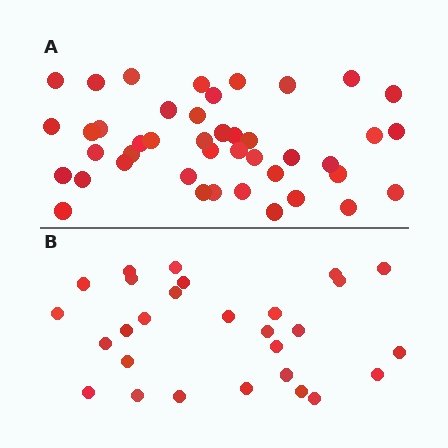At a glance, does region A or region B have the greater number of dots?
Region A (the top region) has more dots.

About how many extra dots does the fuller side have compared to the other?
Region A has approximately 15 more dots than region B.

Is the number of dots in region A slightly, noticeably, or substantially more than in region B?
Region A has substantially more. The ratio is roughly 1.5 to 1.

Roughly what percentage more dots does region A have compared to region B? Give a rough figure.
About 55% more.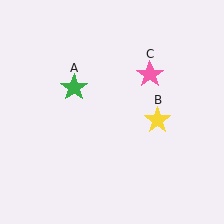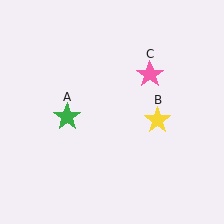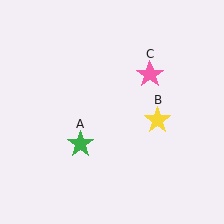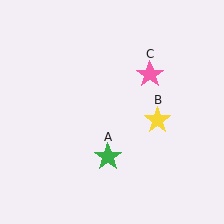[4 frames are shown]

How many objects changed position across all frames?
1 object changed position: green star (object A).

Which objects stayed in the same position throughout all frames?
Yellow star (object B) and pink star (object C) remained stationary.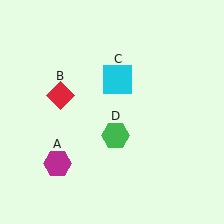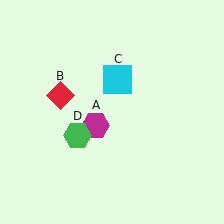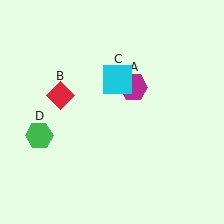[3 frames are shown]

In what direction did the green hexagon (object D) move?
The green hexagon (object D) moved left.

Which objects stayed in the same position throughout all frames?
Red diamond (object B) and cyan square (object C) remained stationary.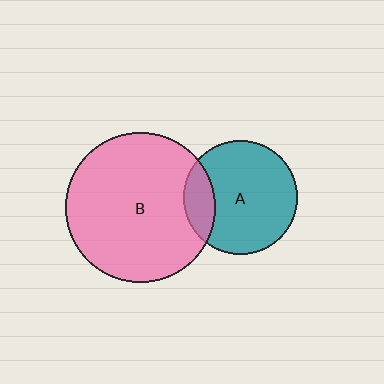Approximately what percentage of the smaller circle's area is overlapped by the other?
Approximately 20%.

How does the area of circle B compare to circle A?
Approximately 1.7 times.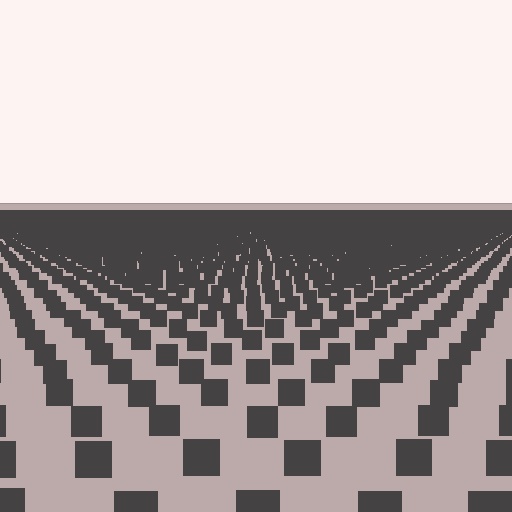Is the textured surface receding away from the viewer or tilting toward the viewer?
The surface is receding away from the viewer. Texture elements get smaller and denser toward the top.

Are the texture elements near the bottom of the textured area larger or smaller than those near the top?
Larger. Near the bottom, elements are closer to the viewer and appear at a bigger on-screen size.